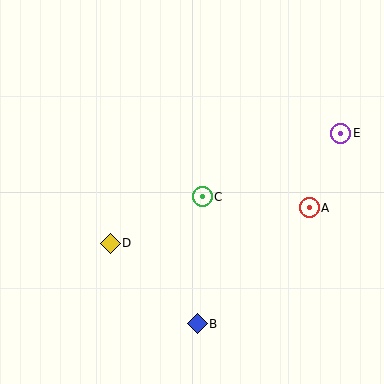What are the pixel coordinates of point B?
Point B is at (197, 324).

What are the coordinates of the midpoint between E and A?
The midpoint between E and A is at (325, 171).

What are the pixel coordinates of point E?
Point E is at (341, 133).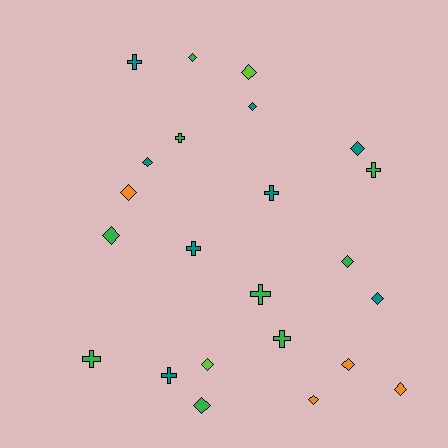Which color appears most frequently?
Green, with 9 objects.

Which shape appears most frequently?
Diamond, with 14 objects.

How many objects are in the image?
There are 23 objects.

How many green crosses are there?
There are 5 green crosses.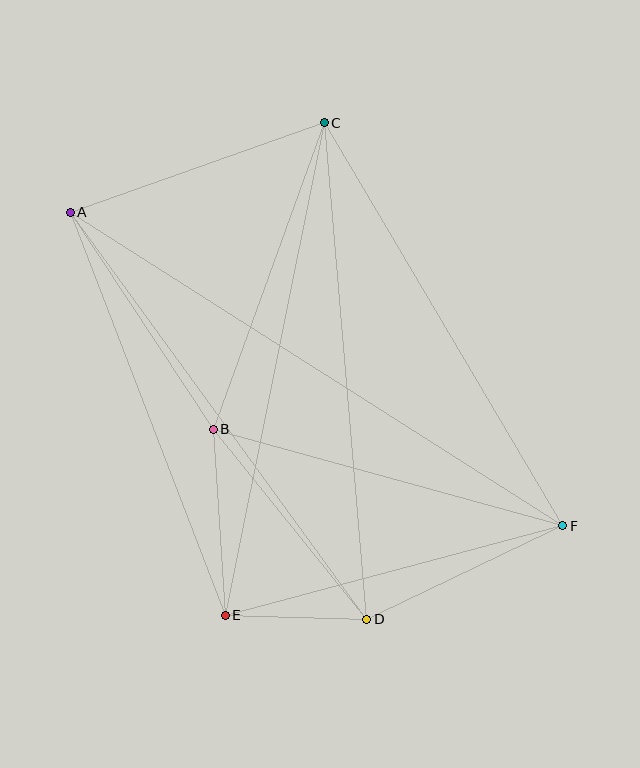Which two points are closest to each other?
Points D and E are closest to each other.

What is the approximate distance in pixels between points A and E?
The distance between A and E is approximately 432 pixels.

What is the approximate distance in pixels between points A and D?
The distance between A and D is approximately 503 pixels.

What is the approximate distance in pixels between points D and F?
The distance between D and F is approximately 217 pixels.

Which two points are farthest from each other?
Points A and F are farthest from each other.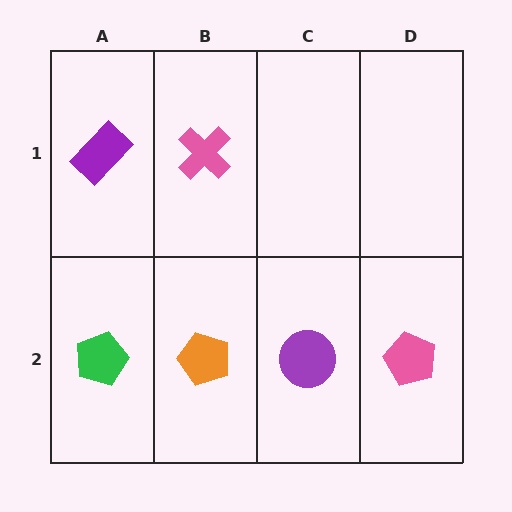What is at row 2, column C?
A purple circle.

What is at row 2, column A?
A green pentagon.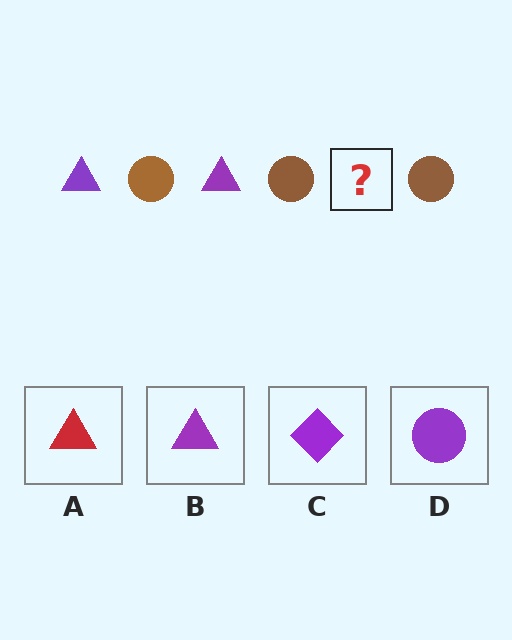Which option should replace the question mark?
Option B.